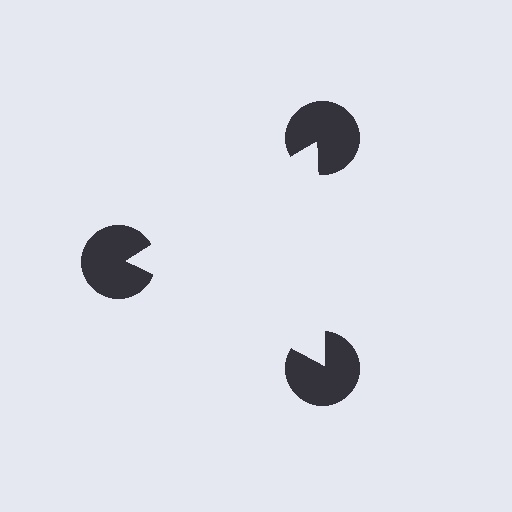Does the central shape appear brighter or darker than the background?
It typically appears slightly brighter than the background, even though no actual brightness change is drawn.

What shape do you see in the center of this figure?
An illusory triangle — its edges are inferred from the aligned wedge cuts in the pac-man discs, not physically drawn.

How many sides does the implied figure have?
3 sides.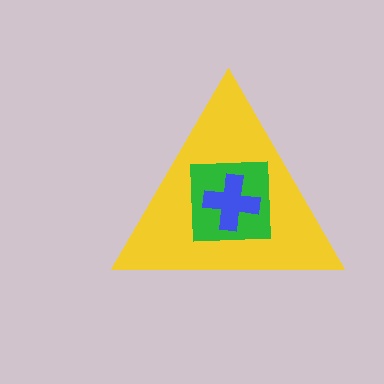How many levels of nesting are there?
3.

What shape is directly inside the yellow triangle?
The green square.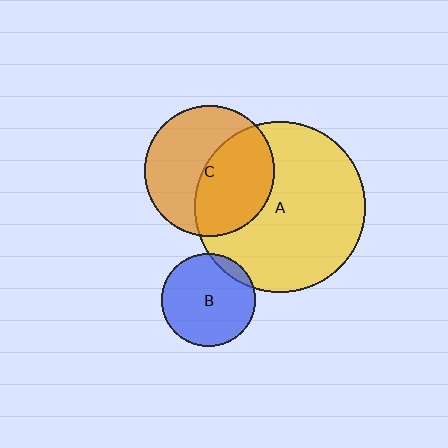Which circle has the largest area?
Circle A (yellow).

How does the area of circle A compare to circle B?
Approximately 3.3 times.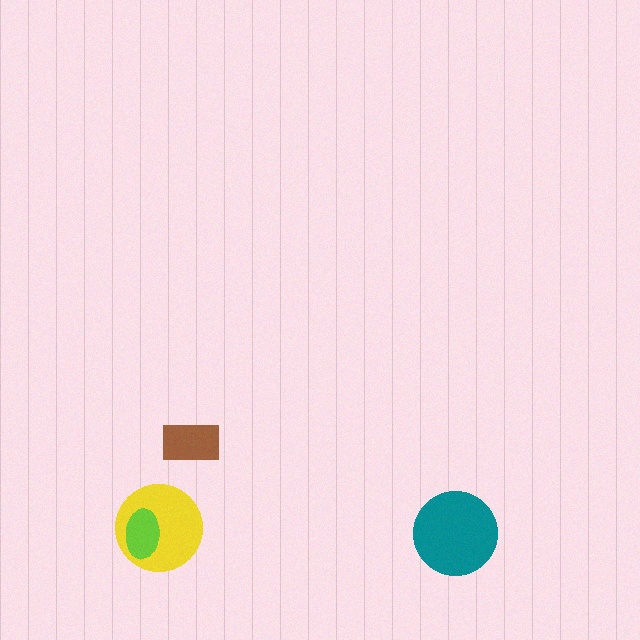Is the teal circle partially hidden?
No, no other shape covers it.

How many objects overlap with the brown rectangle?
0 objects overlap with the brown rectangle.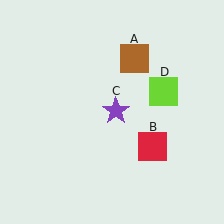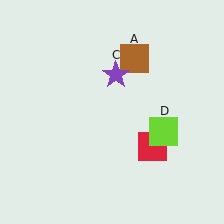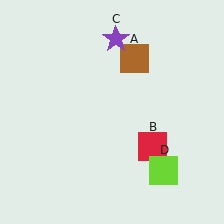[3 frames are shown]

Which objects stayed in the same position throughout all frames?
Brown square (object A) and red square (object B) remained stationary.